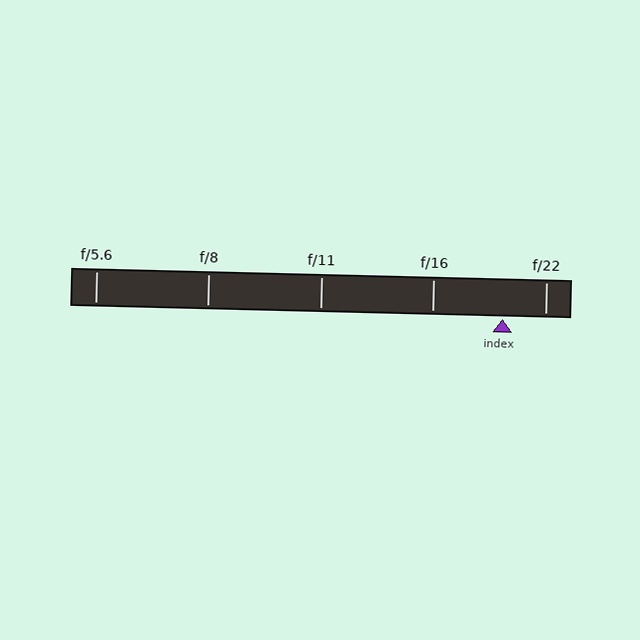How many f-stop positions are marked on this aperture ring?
There are 5 f-stop positions marked.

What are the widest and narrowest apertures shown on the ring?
The widest aperture shown is f/5.6 and the narrowest is f/22.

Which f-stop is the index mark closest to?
The index mark is closest to f/22.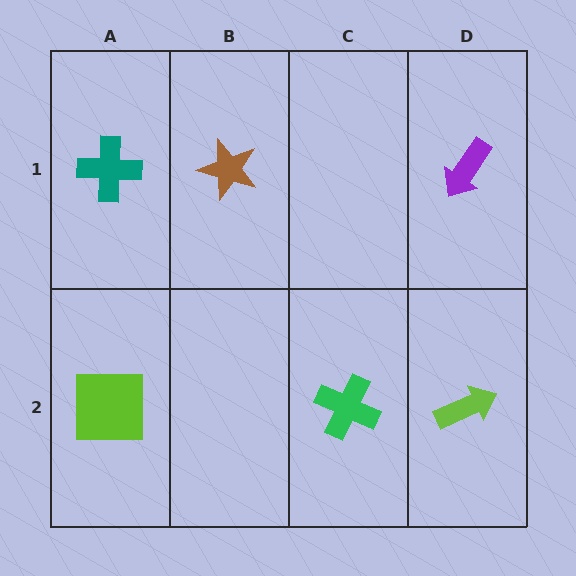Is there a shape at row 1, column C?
No, that cell is empty.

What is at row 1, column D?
A purple arrow.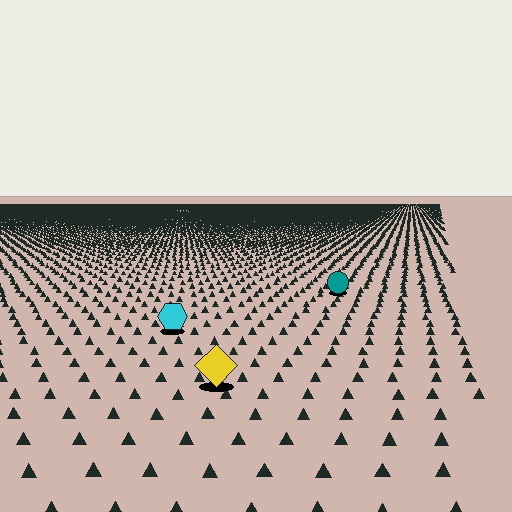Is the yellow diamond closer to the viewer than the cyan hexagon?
Yes. The yellow diamond is closer — you can tell from the texture gradient: the ground texture is coarser near it.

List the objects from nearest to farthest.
From nearest to farthest: the yellow diamond, the cyan hexagon, the teal circle.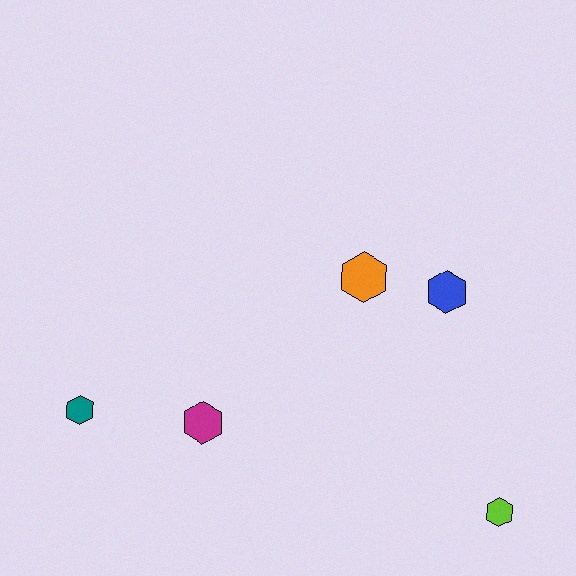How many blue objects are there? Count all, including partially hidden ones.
There is 1 blue object.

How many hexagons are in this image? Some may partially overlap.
There are 5 hexagons.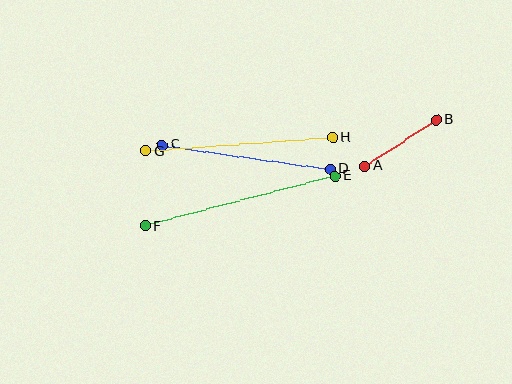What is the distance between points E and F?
The distance is approximately 196 pixels.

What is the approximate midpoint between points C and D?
The midpoint is at approximately (246, 157) pixels.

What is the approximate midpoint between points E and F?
The midpoint is at approximately (240, 201) pixels.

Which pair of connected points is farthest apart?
Points E and F are farthest apart.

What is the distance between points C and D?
The distance is approximately 170 pixels.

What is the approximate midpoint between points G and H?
The midpoint is at approximately (239, 144) pixels.